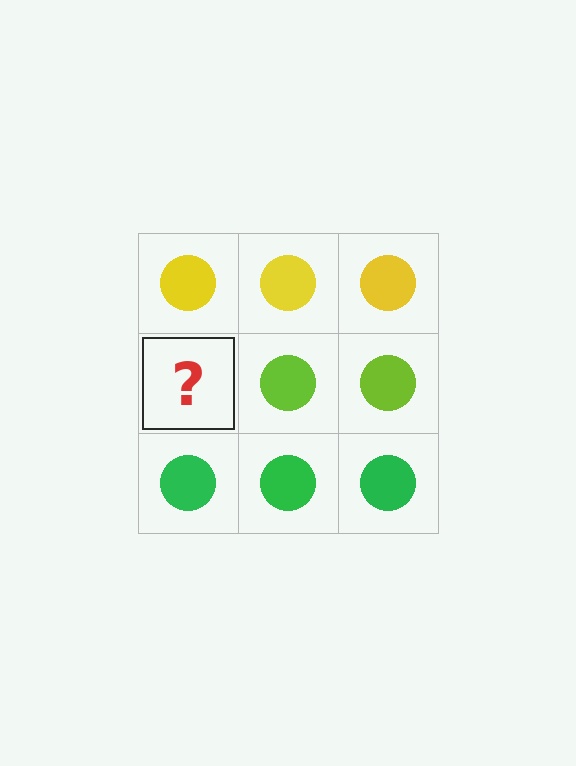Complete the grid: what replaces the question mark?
The question mark should be replaced with a lime circle.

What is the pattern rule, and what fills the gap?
The rule is that each row has a consistent color. The gap should be filled with a lime circle.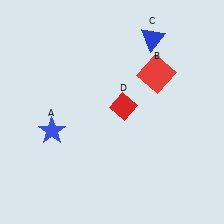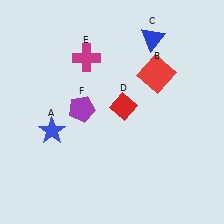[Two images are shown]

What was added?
A magenta cross (E), a purple pentagon (F) were added in Image 2.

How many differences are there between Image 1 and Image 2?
There are 2 differences between the two images.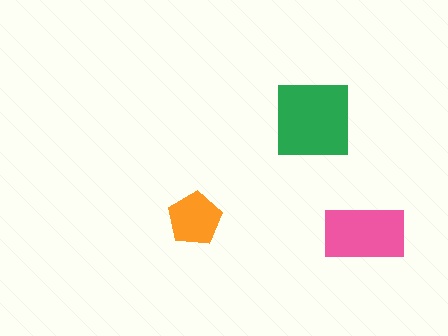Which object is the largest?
The green square.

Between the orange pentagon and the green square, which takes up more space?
The green square.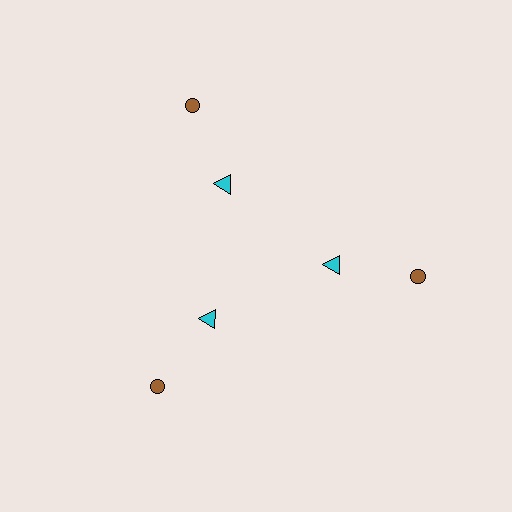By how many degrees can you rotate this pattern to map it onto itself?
The pattern maps onto itself every 120 degrees of rotation.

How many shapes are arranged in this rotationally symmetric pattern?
There are 6 shapes, arranged in 3 groups of 2.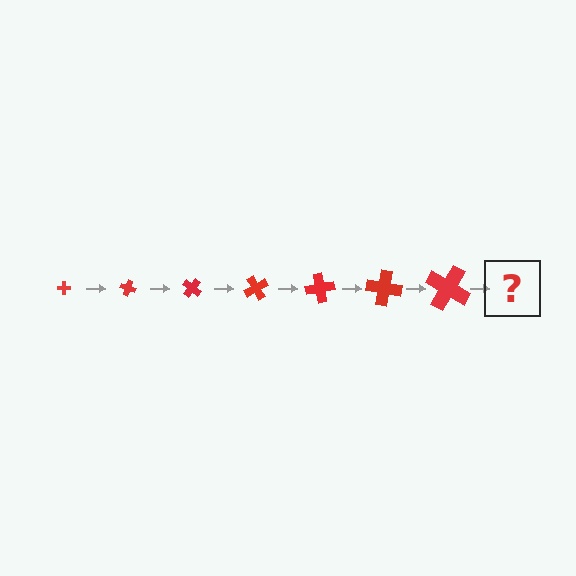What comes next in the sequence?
The next element should be a cross, larger than the previous one and rotated 140 degrees from the start.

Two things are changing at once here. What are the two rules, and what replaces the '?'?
The two rules are that the cross grows larger each step and it rotates 20 degrees each step. The '?' should be a cross, larger than the previous one and rotated 140 degrees from the start.